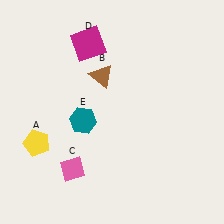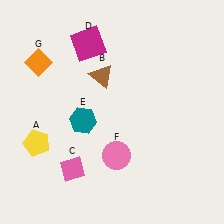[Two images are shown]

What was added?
A pink circle (F), an orange diamond (G) were added in Image 2.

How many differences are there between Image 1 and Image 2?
There are 2 differences between the two images.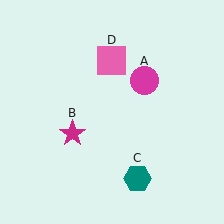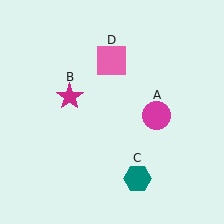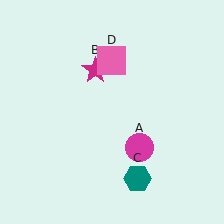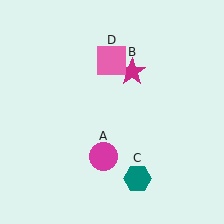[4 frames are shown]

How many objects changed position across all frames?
2 objects changed position: magenta circle (object A), magenta star (object B).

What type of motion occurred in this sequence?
The magenta circle (object A), magenta star (object B) rotated clockwise around the center of the scene.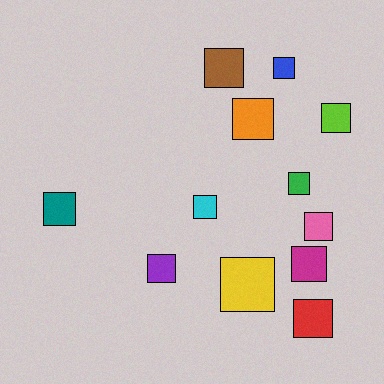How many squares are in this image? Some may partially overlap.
There are 12 squares.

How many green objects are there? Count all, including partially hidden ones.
There is 1 green object.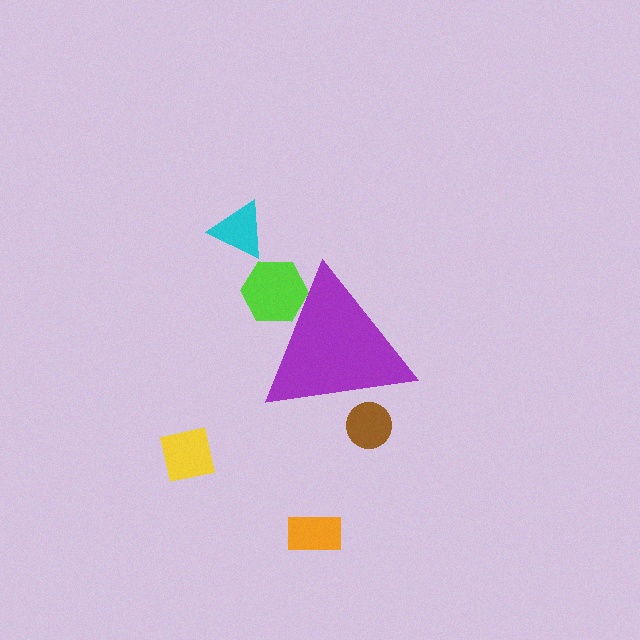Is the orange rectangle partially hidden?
No, the orange rectangle is fully visible.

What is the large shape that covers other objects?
A purple triangle.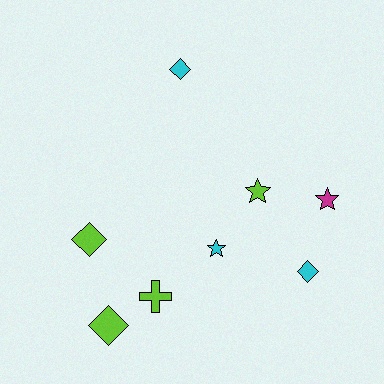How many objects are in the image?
There are 8 objects.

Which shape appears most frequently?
Diamond, with 4 objects.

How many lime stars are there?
There is 1 lime star.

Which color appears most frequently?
Lime, with 4 objects.